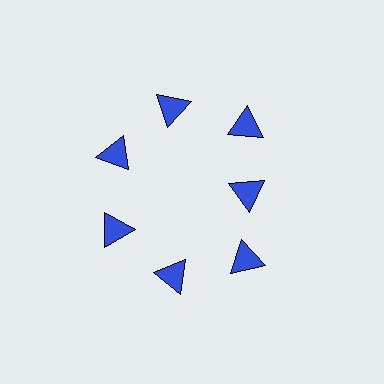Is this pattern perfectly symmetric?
No. The 7 blue triangles are arranged in a ring, but one element near the 3 o'clock position is pulled inward toward the center, breaking the 7-fold rotational symmetry.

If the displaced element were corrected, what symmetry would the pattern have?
It would have 7-fold rotational symmetry — the pattern would map onto itself every 51 degrees.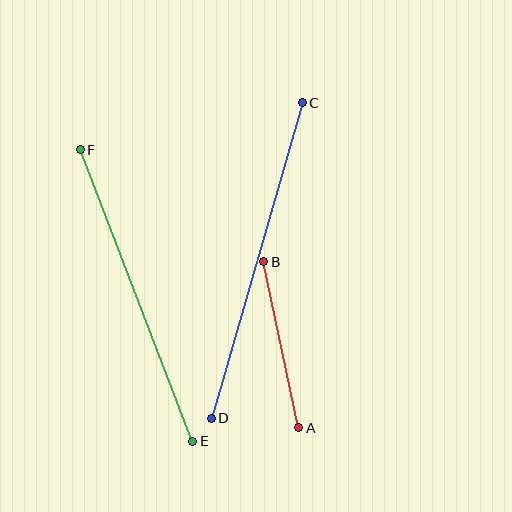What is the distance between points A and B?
The distance is approximately 170 pixels.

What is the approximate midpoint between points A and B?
The midpoint is at approximately (281, 345) pixels.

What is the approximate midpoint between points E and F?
The midpoint is at approximately (136, 296) pixels.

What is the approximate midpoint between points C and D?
The midpoint is at approximately (257, 261) pixels.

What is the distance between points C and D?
The distance is approximately 328 pixels.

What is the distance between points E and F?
The distance is approximately 312 pixels.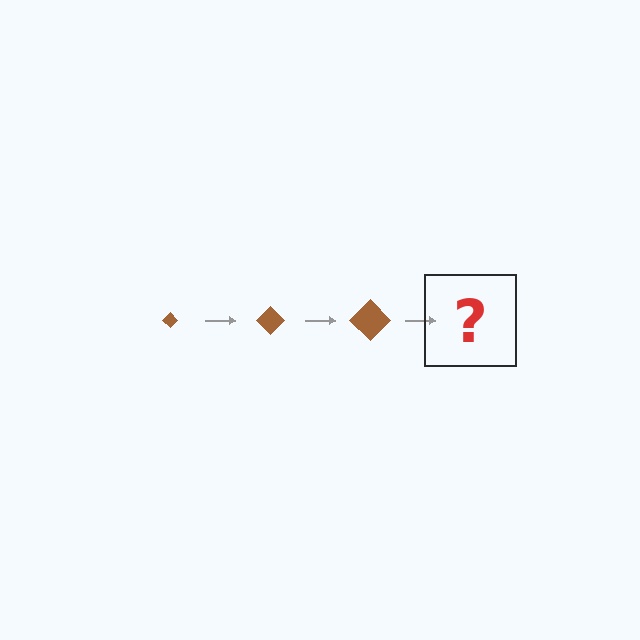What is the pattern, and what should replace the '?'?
The pattern is that the diamond gets progressively larger each step. The '?' should be a brown diamond, larger than the previous one.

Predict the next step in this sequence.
The next step is a brown diamond, larger than the previous one.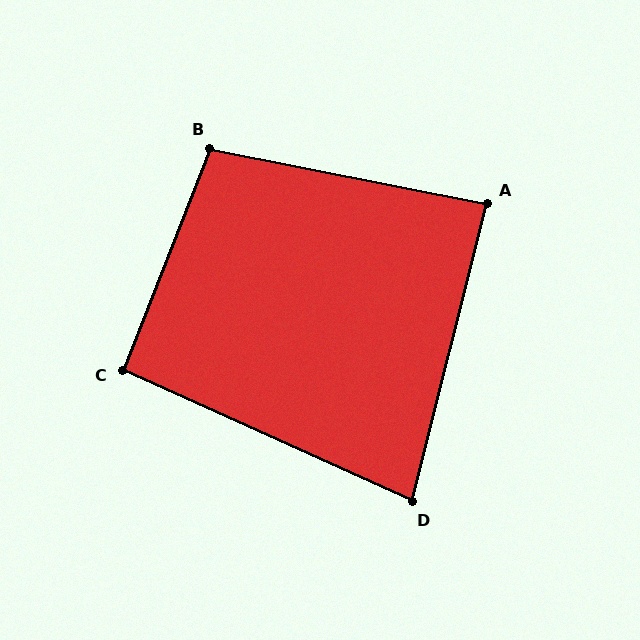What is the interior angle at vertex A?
Approximately 87 degrees (approximately right).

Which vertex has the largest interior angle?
B, at approximately 100 degrees.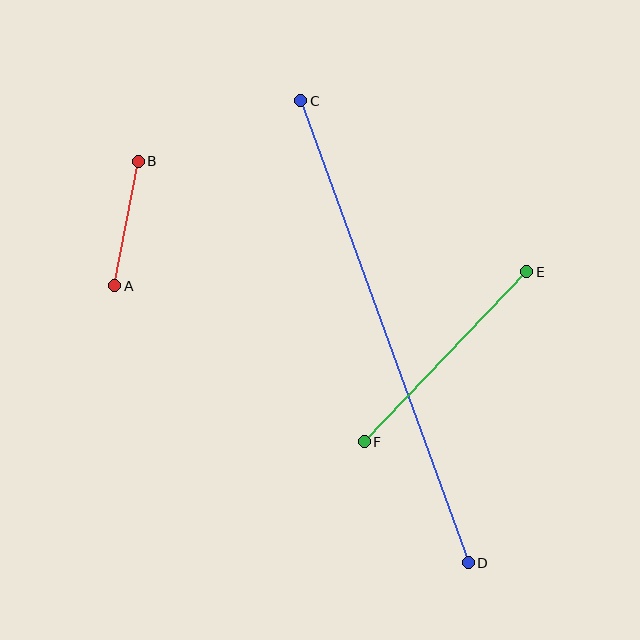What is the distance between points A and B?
The distance is approximately 127 pixels.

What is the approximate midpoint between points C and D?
The midpoint is at approximately (384, 332) pixels.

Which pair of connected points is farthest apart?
Points C and D are farthest apart.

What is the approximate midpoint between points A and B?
The midpoint is at approximately (126, 223) pixels.